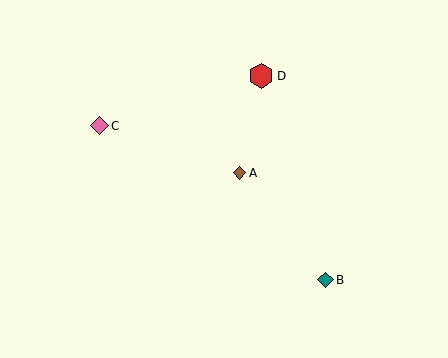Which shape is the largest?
The red hexagon (labeled D) is the largest.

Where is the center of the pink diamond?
The center of the pink diamond is at (99, 126).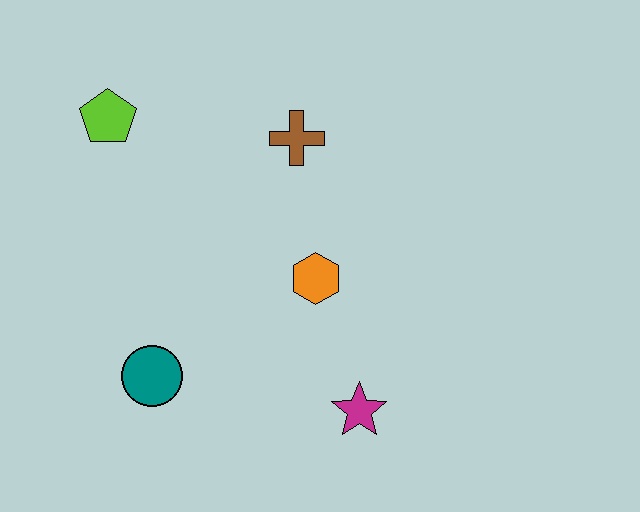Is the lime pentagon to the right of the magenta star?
No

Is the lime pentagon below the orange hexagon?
No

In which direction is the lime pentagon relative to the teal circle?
The lime pentagon is above the teal circle.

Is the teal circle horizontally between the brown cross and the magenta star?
No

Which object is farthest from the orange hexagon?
The lime pentagon is farthest from the orange hexagon.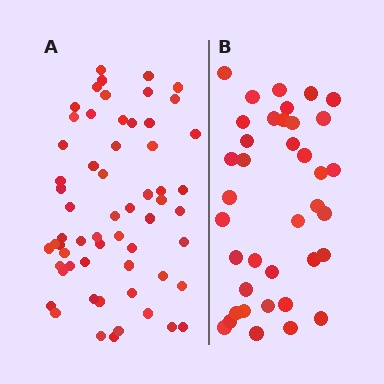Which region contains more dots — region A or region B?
Region A (the left region) has more dots.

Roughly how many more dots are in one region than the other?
Region A has approximately 20 more dots than region B.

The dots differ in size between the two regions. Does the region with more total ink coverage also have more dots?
No. Region B has more total ink coverage because its dots are larger, but region A actually contains more individual dots. Total area can be misleading — the number of items is what matters here.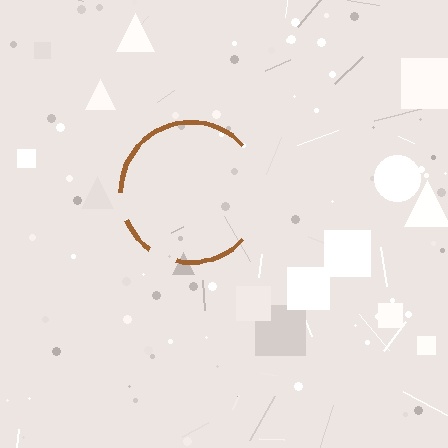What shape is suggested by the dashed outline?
The dashed outline suggests a circle.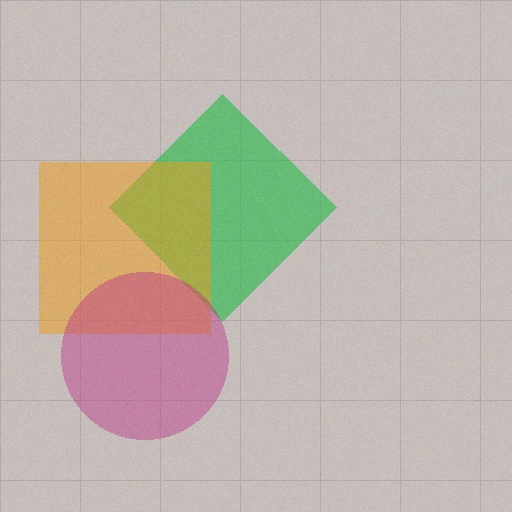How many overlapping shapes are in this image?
There are 3 overlapping shapes in the image.